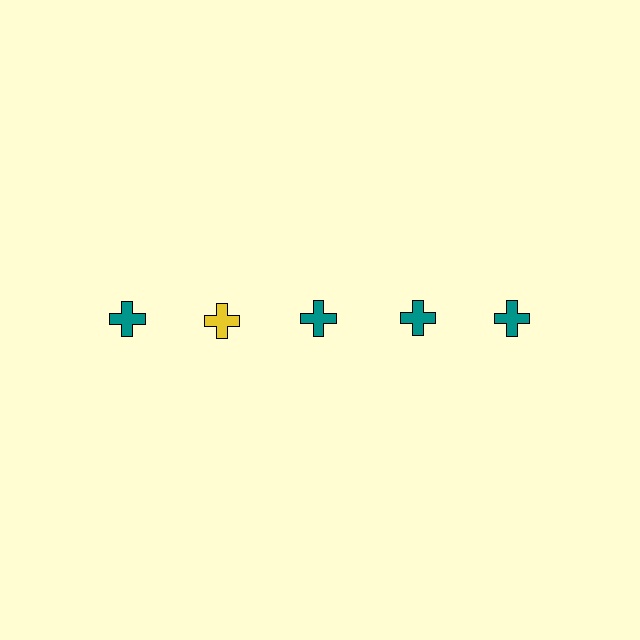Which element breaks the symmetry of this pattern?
The yellow cross in the top row, second from left column breaks the symmetry. All other shapes are teal crosses.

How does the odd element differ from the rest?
It has a different color: yellow instead of teal.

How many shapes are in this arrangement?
There are 5 shapes arranged in a grid pattern.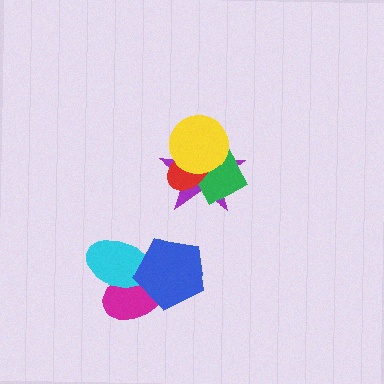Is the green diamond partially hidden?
Yes, it is partially covered by another shape.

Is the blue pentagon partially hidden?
No, no other shape covers it.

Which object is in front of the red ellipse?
The yellow circle is in front of the red ellipse.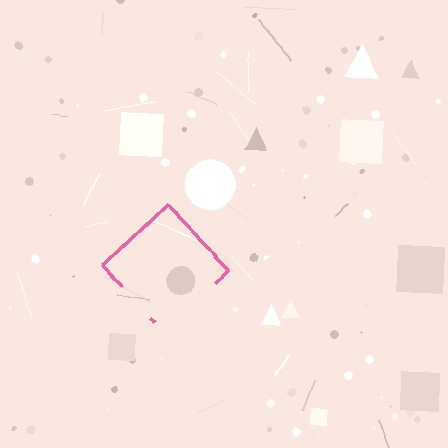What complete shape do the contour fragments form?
The contour fragments form a diamond.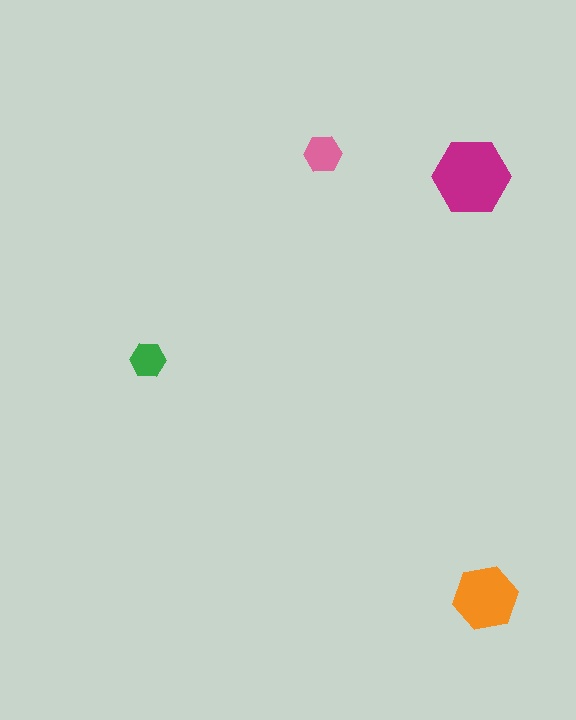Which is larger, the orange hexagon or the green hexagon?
The orange one.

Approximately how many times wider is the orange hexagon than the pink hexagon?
About 1.5 times wider.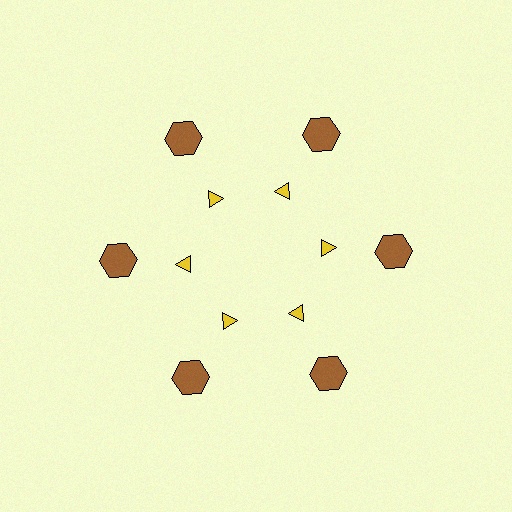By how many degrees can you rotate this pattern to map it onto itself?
The pattern maps onto itself every 60 degrees of rotation.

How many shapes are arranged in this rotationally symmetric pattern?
There are 12 shapes, arranged in 6 groups of 2.